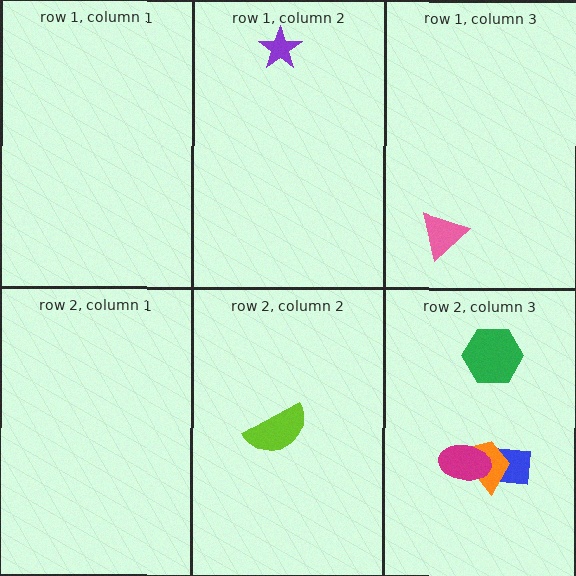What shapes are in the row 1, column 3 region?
The pink triangle.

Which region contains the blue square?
The row 2, column 3 region.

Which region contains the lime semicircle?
The row 2, column 2 region.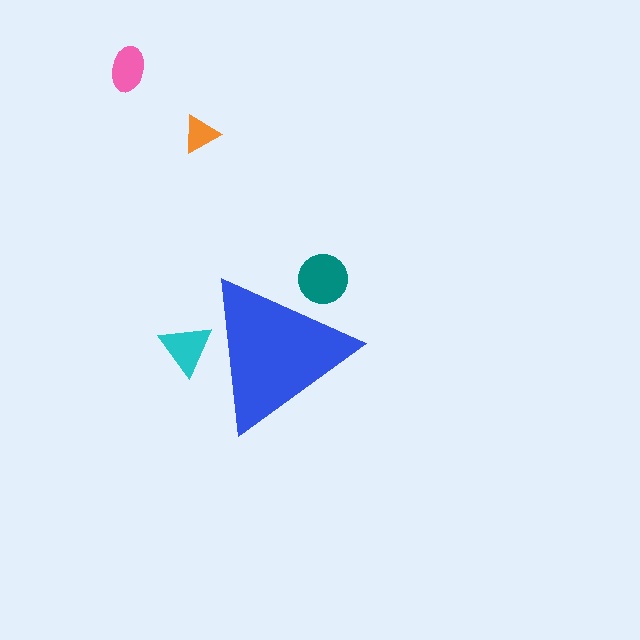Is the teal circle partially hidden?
Yes, the teal circle is partially hidden behind the blue triangle.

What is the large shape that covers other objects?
A blue triangle.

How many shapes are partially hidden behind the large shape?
2 shapes are partially hidden.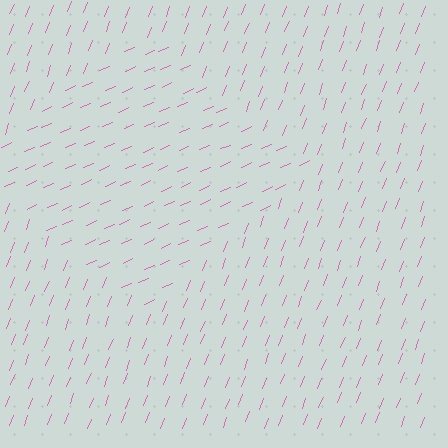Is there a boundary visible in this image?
Yes, there is a texture boundary formed by a change in line orientation.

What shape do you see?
I see a diamond.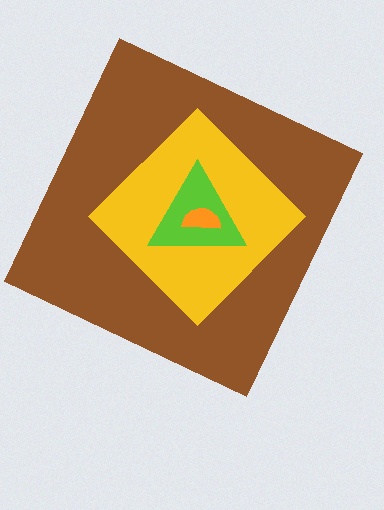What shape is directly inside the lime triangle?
The orange semicircle.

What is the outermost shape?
The brown square.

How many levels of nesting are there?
4.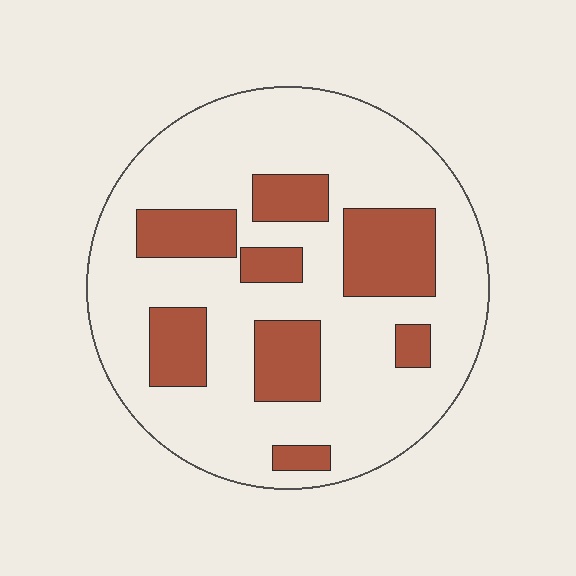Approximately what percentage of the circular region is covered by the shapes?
Approximately 25%.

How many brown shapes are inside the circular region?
8.